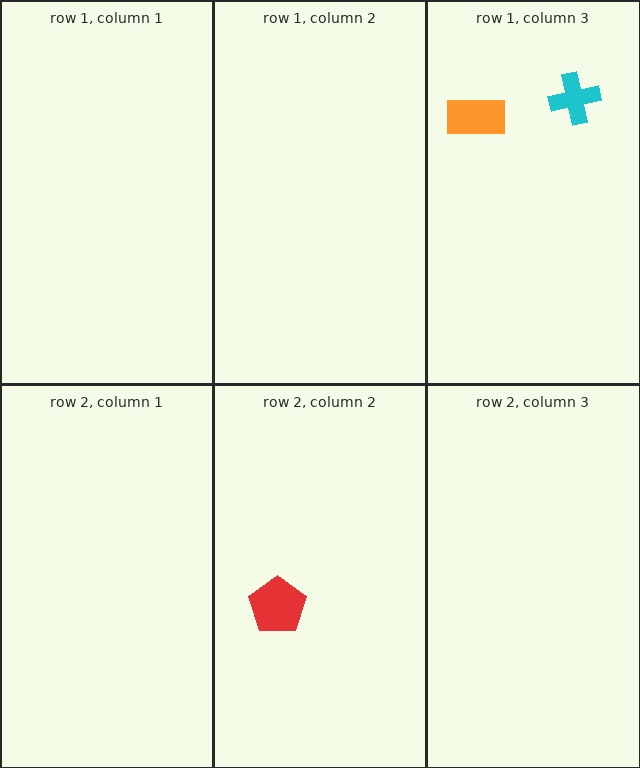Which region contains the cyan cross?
The row 1, column 3 region.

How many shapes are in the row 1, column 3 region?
2.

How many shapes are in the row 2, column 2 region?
1.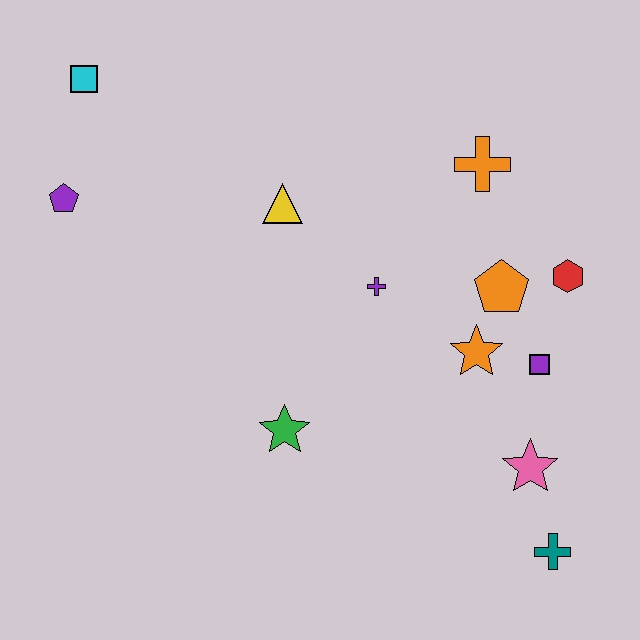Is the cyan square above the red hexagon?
Yes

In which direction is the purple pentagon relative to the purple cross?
The purple pentagon is to the left of the purple cross.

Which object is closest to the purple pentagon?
The cyan square is closest to the purple pentagon.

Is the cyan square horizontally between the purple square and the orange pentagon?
No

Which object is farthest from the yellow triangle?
The teal cross is farthest from the yellow triangle.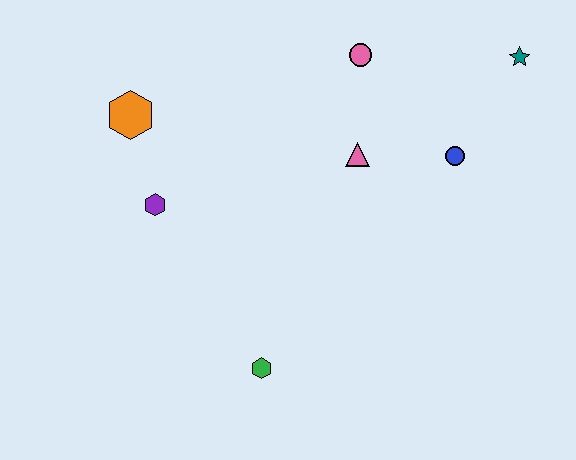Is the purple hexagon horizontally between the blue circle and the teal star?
No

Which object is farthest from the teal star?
The green hexagon is farthest from the teal star.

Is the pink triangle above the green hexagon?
Yes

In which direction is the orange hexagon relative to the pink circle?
The orange hexagon is to the left of the pink circle.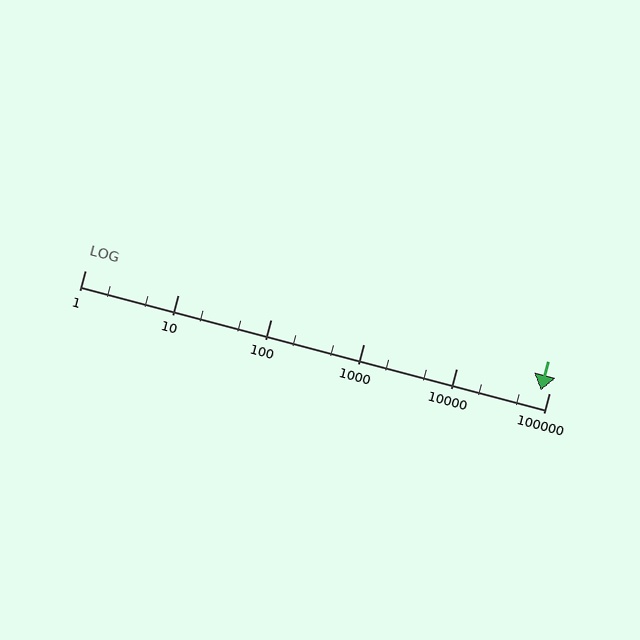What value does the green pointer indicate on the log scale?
The pointer indicates approximately 82000.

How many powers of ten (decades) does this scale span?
The scale spans 5 decades, from 1 to 100000.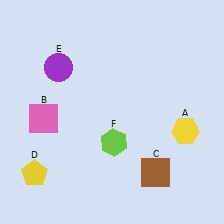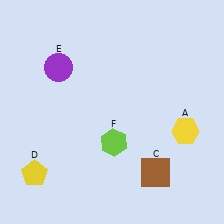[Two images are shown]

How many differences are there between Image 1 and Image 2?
There is 1 difference between the two images.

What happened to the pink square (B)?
The pink square (B) was removed in Image 2. It was in the bottom-left area of Image 1.